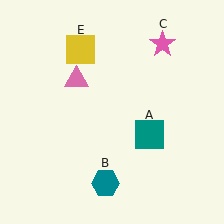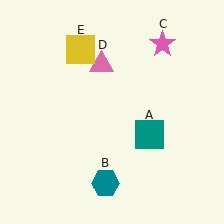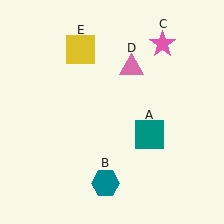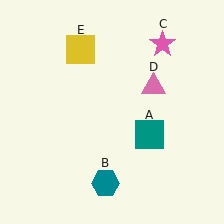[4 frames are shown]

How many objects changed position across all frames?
1 object changed position: pink triangle (object D).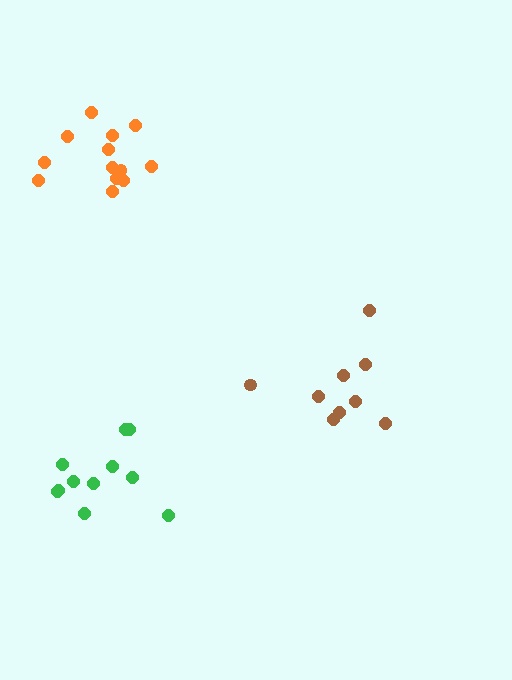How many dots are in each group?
Group 1: 9 dots, Group 2: 11 dots, Group 3: 13 dots (33 total).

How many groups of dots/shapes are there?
There are 3 groups.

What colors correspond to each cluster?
The clusters are colored: brown, green, orange.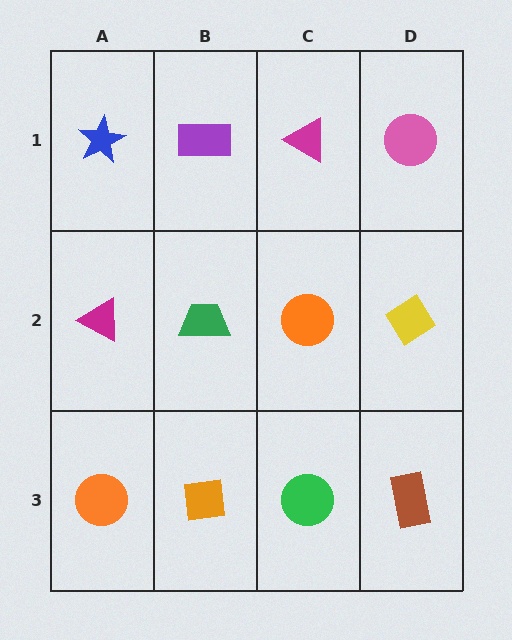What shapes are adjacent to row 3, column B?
A green trapezoid (row 2, column B), an orange circle (row 3, column A), a green circle (row 3, column C).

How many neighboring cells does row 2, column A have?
3.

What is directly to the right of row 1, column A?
A purple rectangle.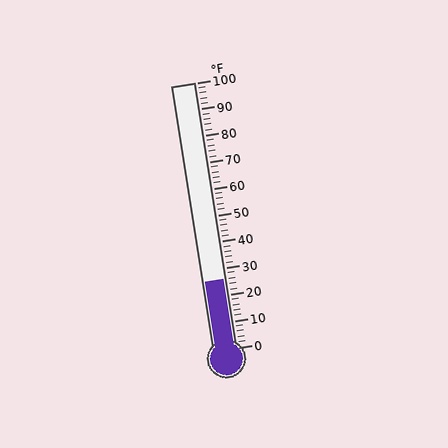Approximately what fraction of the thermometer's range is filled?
The thermometer is filled to approximately 25% of its range.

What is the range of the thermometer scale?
The thermometer scale ranges from 0°F to 100°F.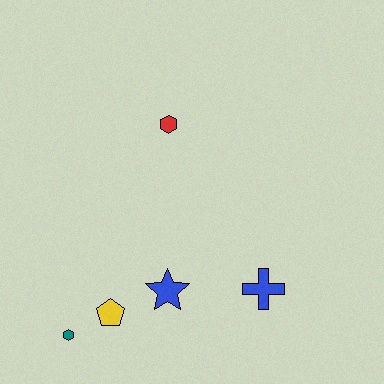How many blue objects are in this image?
There are 2 blue objects.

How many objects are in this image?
There are 5 objects.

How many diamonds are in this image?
There are no diamonds.